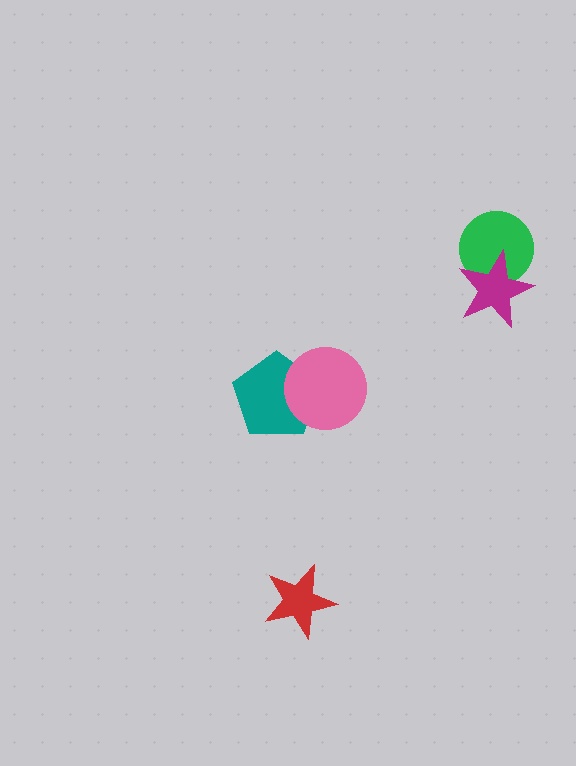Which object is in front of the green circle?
The magenta star is in front of the green circle.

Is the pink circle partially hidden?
No, no other shape covers it.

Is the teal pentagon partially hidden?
Yes, it is partially covered by another shape.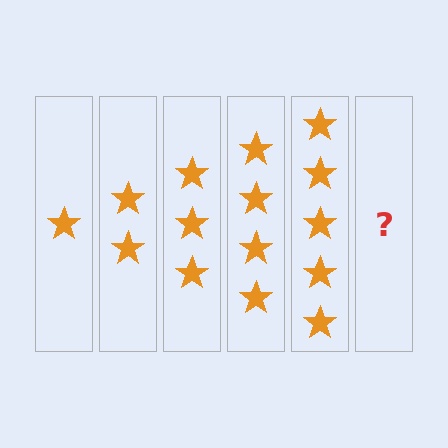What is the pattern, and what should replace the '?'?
The pattern is that each step adds one more star. The '?' should be 6 stars.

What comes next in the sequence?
The next element should be 6 stars.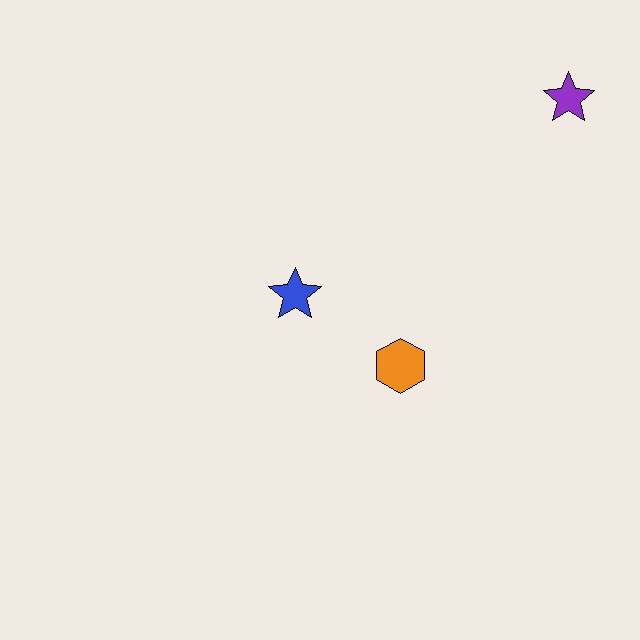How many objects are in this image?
There are 3 objects.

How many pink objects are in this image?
There are no pink objects.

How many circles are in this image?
There are no circles.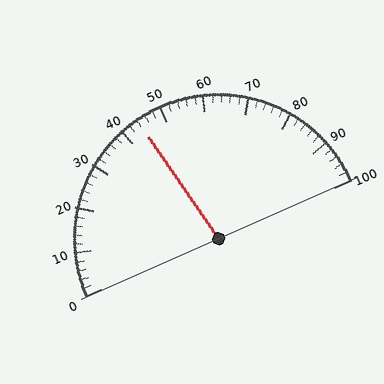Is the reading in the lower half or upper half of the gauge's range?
The reading is in the lower half of the range (0 to 100).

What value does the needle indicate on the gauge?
The needle indicates approximately 44.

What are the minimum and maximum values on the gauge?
The gauge ranges from 0 to 100.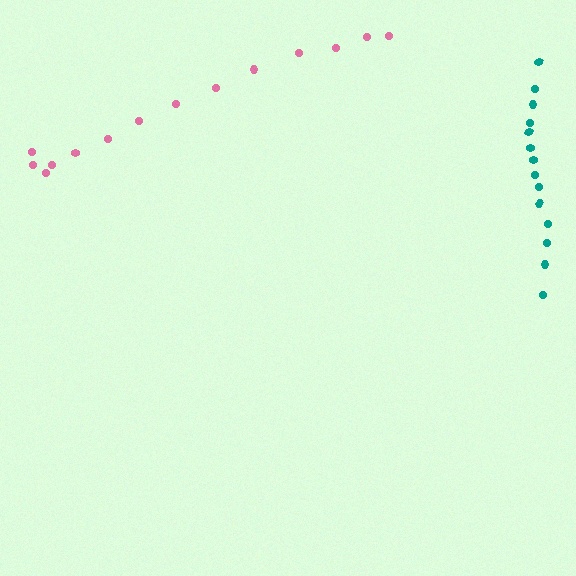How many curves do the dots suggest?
There are 2 distinct paths.